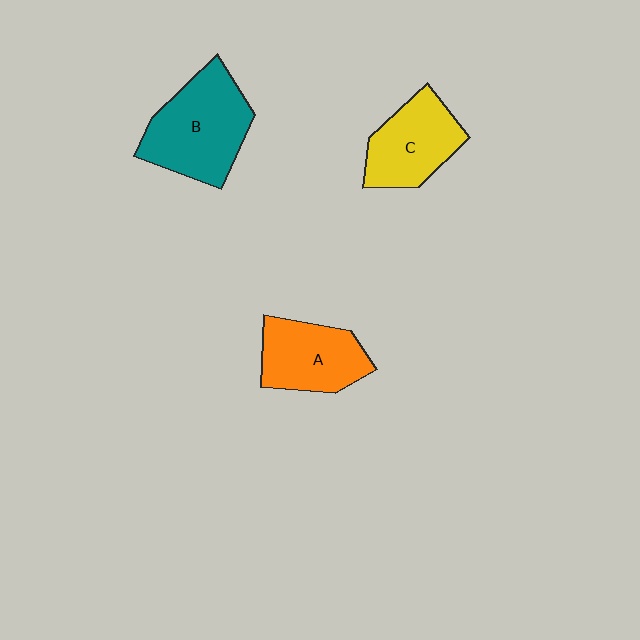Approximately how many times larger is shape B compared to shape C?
Approximately 1.3 times.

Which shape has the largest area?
Shape B (teal).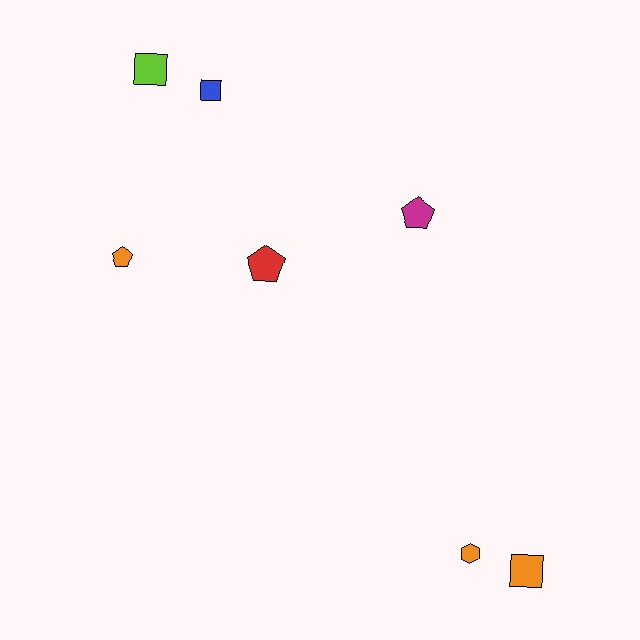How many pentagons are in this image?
There are 3 pentagons.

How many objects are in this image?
There are 7 objects.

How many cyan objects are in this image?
There are no cyan objects.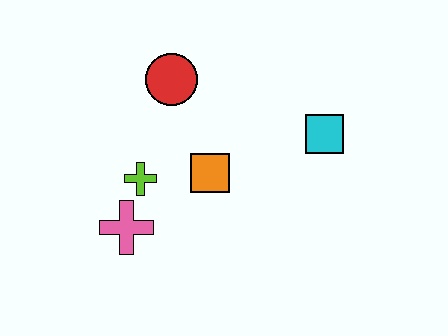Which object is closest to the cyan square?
The orange square is closest to the cyan square.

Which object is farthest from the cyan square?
The pink cross is farthest from the cyan square.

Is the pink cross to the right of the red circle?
No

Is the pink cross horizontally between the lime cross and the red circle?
No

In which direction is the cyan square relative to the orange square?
The cyan square is to the right of the orange square.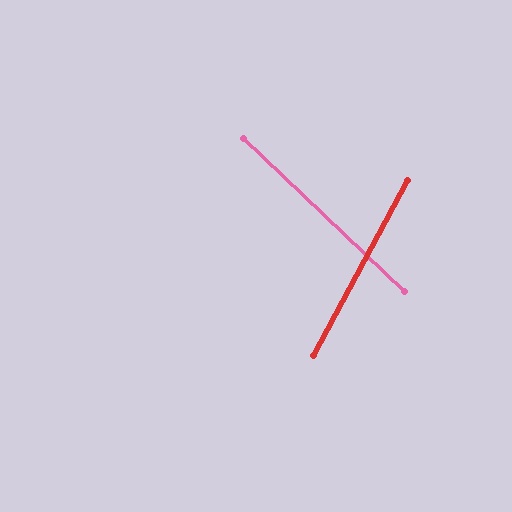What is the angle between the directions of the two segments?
Approximately 75 degrees.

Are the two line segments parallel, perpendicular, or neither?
Neither parallel nor perpendicular — they differ by about 75°.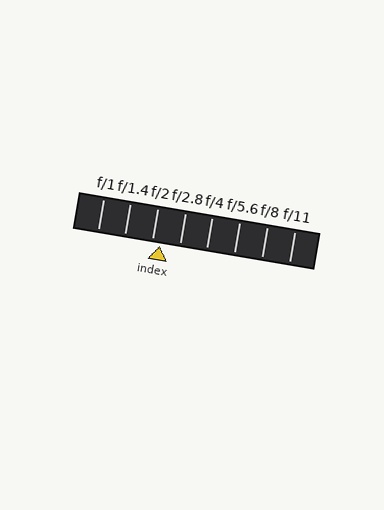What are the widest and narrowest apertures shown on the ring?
The widest aperture shown is f/1 and the narrowest is f/11.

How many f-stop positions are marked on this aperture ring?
There are 8 f-stop positions marked.